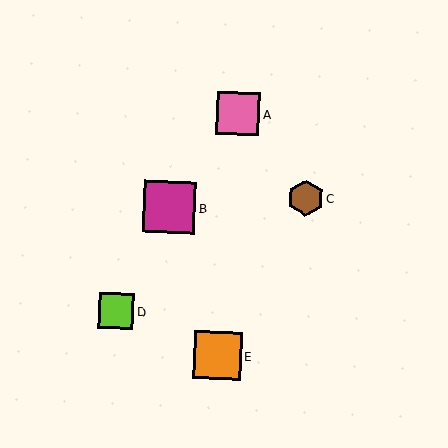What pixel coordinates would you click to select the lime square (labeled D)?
Click at (116, 311) to select the lime square D.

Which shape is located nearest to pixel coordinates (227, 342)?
The orange square (labeled E) at (218, 355) is nearest to that location.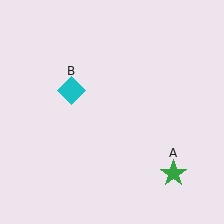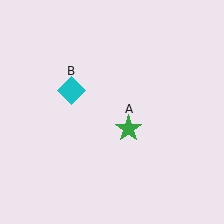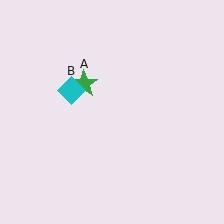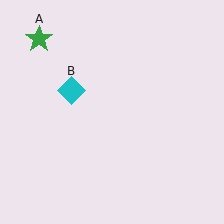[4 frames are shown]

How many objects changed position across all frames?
1 object changed position: green star (object A).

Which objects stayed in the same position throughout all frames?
Cyan diamond (object B) remained stationary.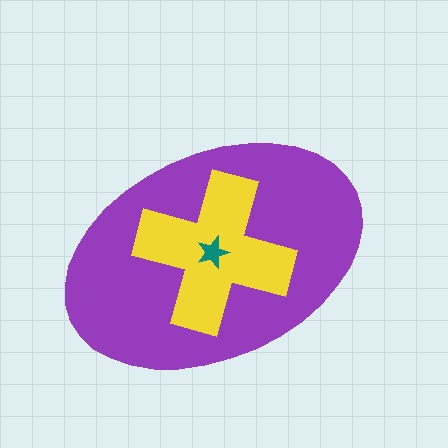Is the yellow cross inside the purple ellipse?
Yes.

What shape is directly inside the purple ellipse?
The yellow cross.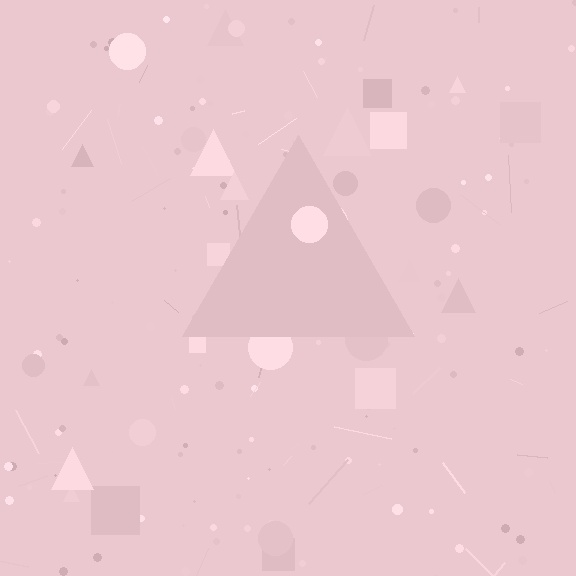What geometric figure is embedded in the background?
A triangle is embedded in the background.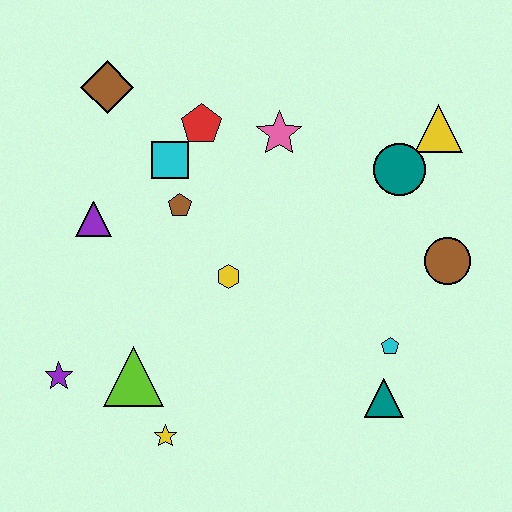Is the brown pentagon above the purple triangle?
Yes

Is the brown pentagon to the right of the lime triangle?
Yes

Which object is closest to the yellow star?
The lime triangle is closest to the yellow star.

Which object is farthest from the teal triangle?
The brown diamond is farthest from the teal triangle.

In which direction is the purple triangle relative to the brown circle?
The purple triangle is to the left of the brown circle.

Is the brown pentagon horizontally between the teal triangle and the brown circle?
No